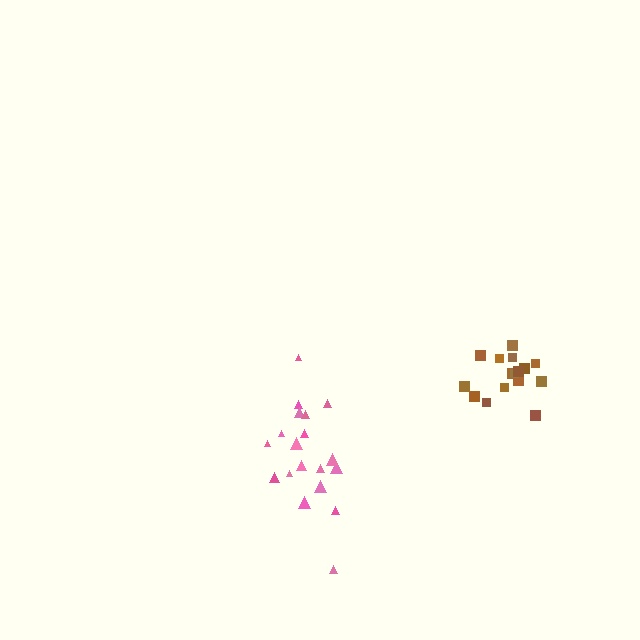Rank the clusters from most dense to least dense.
brown, pink.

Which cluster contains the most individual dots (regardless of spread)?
Pink (19).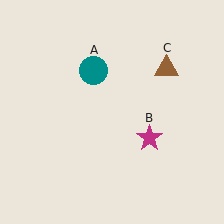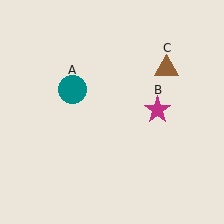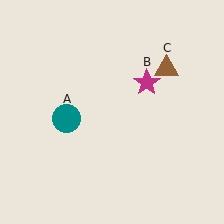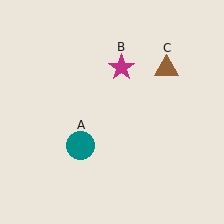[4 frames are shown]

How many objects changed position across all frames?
2 objects changed position: teal circle (object A), magenta star (object B).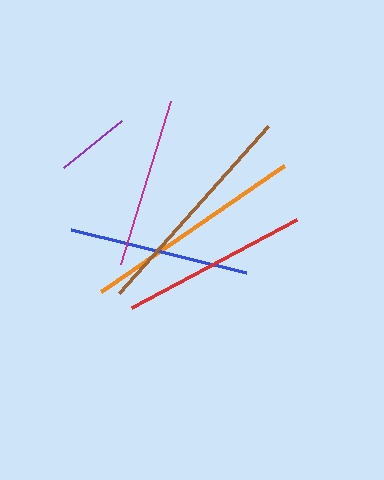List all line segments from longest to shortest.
From longest to shortest: brown, orange, red, blue, magenta, purple.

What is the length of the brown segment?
The brown segment is approximately 224 pixels long.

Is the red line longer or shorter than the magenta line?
The red line is longer than the magenta line.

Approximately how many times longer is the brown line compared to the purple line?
The brown line is approximately 3.0 times the length of the purple line.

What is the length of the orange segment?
The orange segment is approximately 222 pixels long.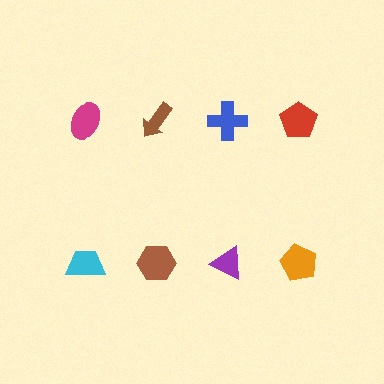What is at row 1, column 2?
A brown arrow.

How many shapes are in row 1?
4 shapes.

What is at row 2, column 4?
An orange pentagon.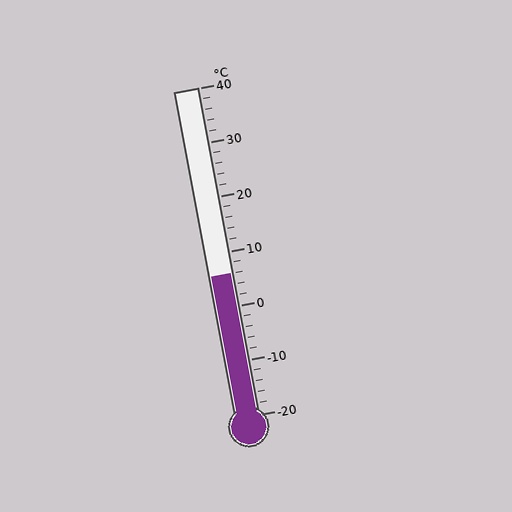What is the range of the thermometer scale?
The thermometer scale ranges from -20°C to 40°C.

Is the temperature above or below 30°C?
The temperature is below 30°C.